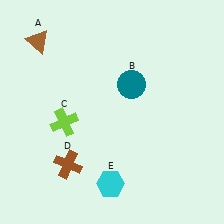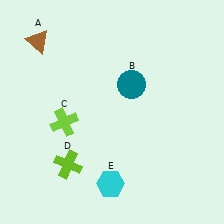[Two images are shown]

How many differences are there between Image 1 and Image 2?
There is 1 difference between the two images.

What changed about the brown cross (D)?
In Image 1, D is brown. In Image 2, it changed to lime.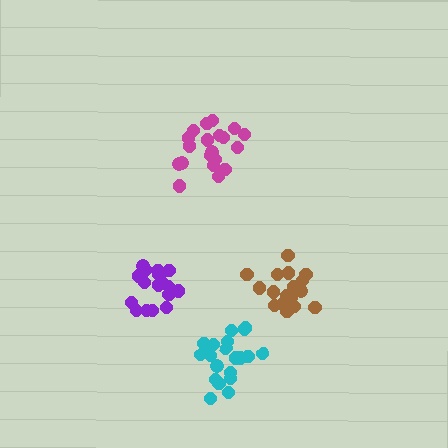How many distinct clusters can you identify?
There are 4 distinct clusters.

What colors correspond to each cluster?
The clusters are colored: cyan, purple, magenta, brown.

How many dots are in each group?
Group 1: 21 dots, Group 2: 18 dots, Group 3: 21 dots, Group 4: 18 dots (78 total).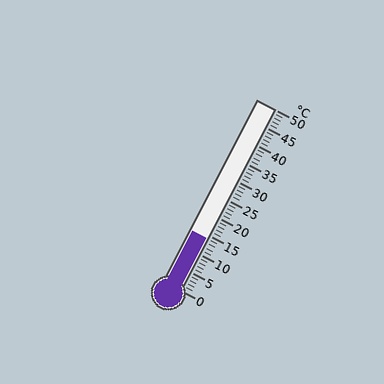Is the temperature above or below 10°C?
The temperature is above 10°C.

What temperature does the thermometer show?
The thermometer shows approximately 14°C.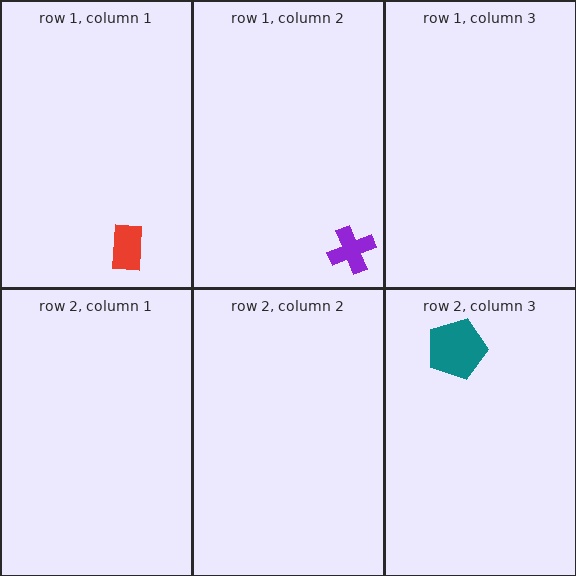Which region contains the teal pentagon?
The row 2, column 3 region.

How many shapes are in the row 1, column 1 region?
1.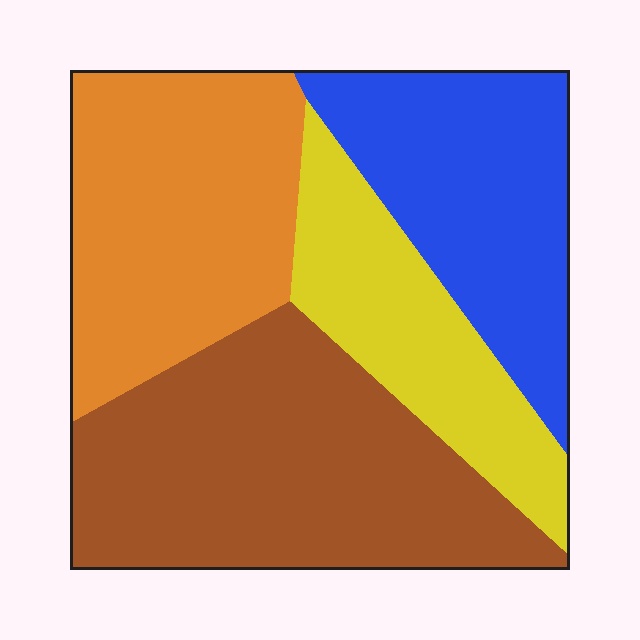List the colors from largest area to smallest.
From largest to smallest: brown, orange, blue, yellow.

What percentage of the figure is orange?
Orange covers around 25% of the figure.